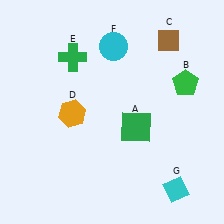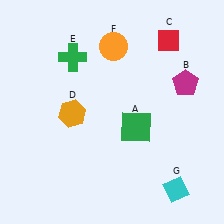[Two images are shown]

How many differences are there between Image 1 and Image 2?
There are 3 differences between the two images.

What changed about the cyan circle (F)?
In Image 1, F is cyan. In Image 2, it changed to orange.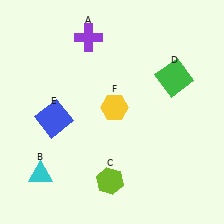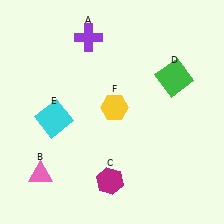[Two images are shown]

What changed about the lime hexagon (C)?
In Image 1, C is lime. In Image 2, it changed to magenta.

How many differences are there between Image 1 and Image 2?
There are 3 differences between the two images.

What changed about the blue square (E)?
In Image 1, E is blue. In Image 2, it changed to cyan.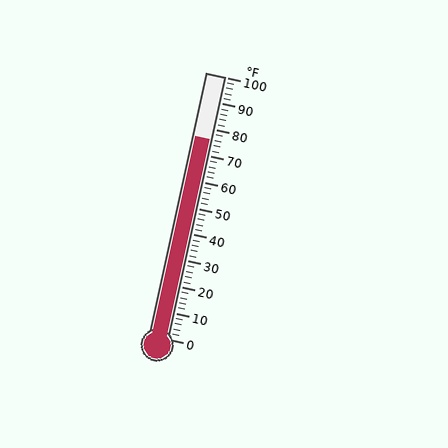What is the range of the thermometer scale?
The thermometer scale ranges from 0°F to 100°F.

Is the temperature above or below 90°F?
The temperature is below 90°F.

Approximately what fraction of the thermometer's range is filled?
The thermometer is filled to approximately 75% of its range.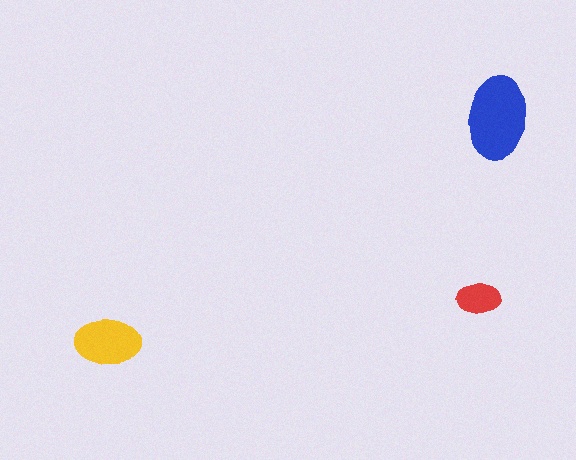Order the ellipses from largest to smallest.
the blue one, the yellow one, the red one.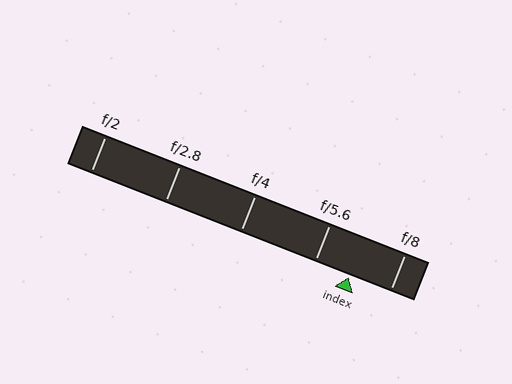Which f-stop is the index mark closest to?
The index mark is closest to f/5.6.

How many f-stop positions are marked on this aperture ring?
There are 5 f-stop positions marked.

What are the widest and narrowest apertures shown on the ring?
The widest aperture shown is f/2 and the narrowest is f/8.